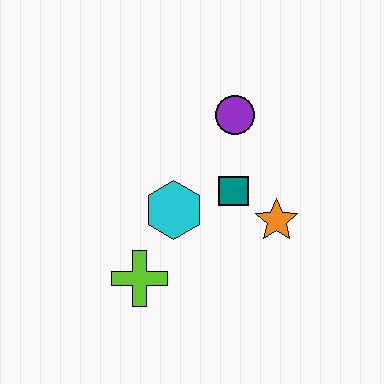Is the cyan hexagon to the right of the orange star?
No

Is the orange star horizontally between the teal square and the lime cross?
No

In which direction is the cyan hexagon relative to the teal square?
The cyan hexagon is to the left of the teal square.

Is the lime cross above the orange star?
No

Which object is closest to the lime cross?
The cyan hexagon is closest to the lime cross.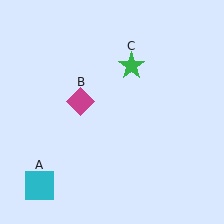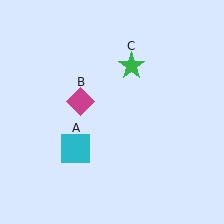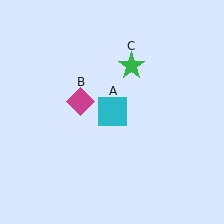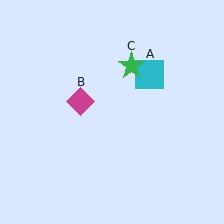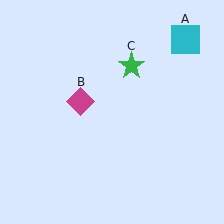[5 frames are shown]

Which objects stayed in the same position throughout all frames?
Magenta diamond (object B) and green star (object C) remained stationary.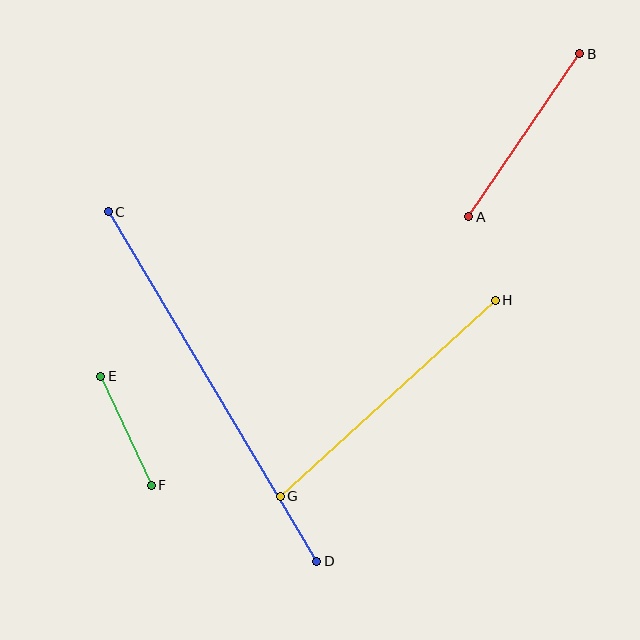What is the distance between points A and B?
The distance is approximately 197 pixels.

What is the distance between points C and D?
The distance is approximately 407 pixels.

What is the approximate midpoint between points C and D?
The midpoint is at approximately (213, 387) pixels.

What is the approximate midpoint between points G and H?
The midpoint is at approximately (388, 398) pixels.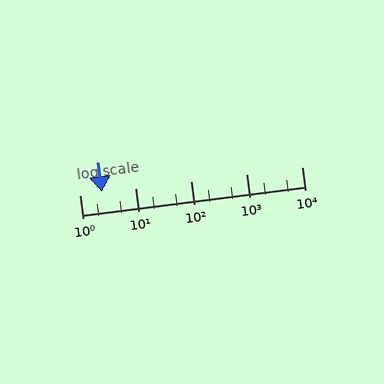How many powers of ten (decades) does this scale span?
The scale spans 4 decades, from 1 to 10000.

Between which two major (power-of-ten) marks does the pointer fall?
The pointer is between 1 and 10.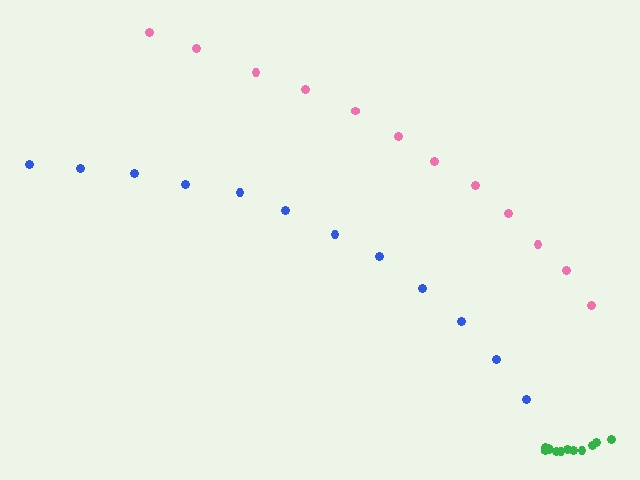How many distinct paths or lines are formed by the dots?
There are 3 distinct paths.